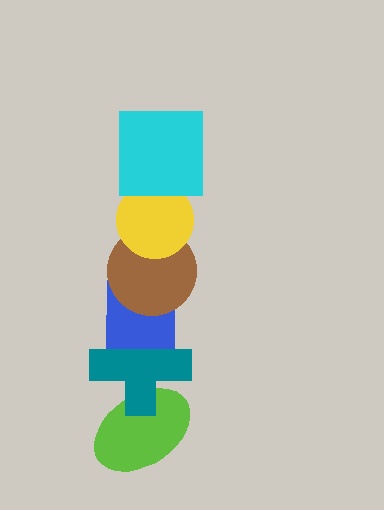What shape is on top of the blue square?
The brown circle is on top of the blue square.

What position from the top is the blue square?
The blue square is 4th from the top.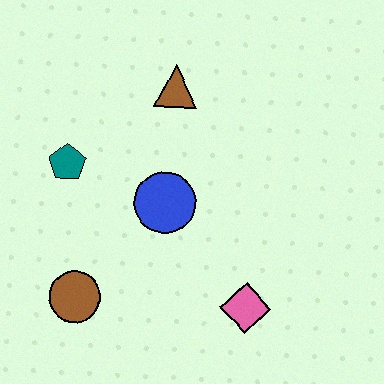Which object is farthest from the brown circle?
The brown triangle is farthest from the brown circle.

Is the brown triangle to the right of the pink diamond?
No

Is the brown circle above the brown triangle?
No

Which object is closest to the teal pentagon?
The blue circle is closest to the teal pentagon.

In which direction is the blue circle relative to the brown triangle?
The blue circle is below the brown triangle.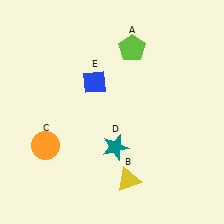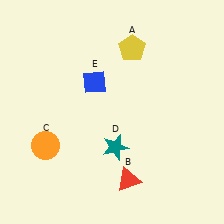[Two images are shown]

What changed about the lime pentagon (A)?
In Image 1, A is lime. In Image 2, it changed to yellow.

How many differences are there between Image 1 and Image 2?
There are 2 differences between the two images.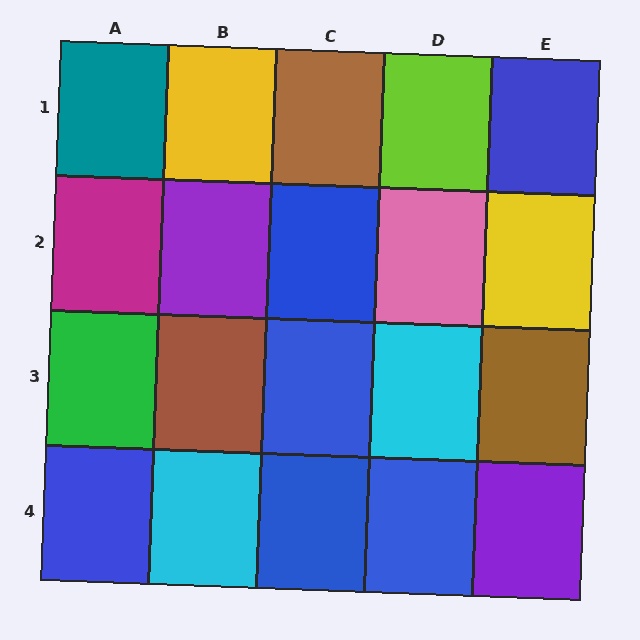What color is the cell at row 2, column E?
Yellow.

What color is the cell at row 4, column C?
Blue.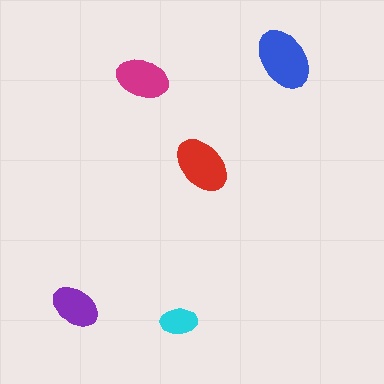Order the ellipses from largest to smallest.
the blue one, the red one, the magenta one, the purple one, the cyan one.